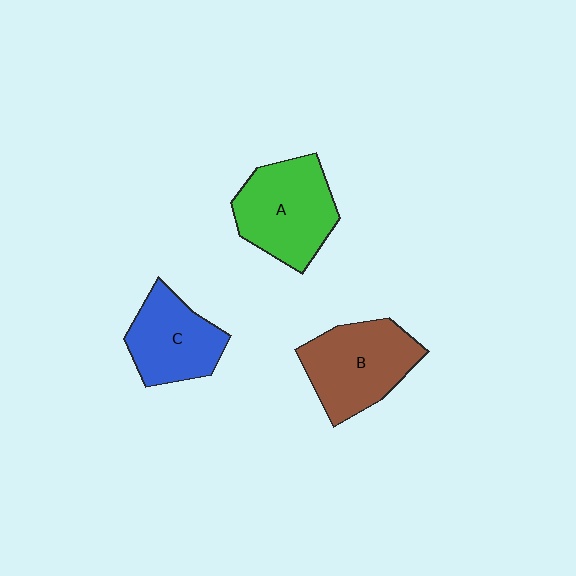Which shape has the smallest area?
Shape C (blue).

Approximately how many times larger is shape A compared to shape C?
Approximately 1.3 times.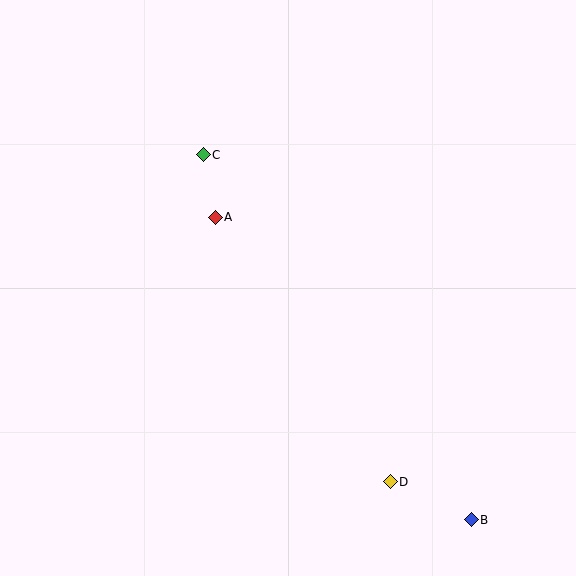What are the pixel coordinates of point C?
Point C is at (203, 155).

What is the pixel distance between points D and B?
The distance between D and B is 90 pixels.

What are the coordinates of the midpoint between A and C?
The midpoint between A and C is at (209, 186).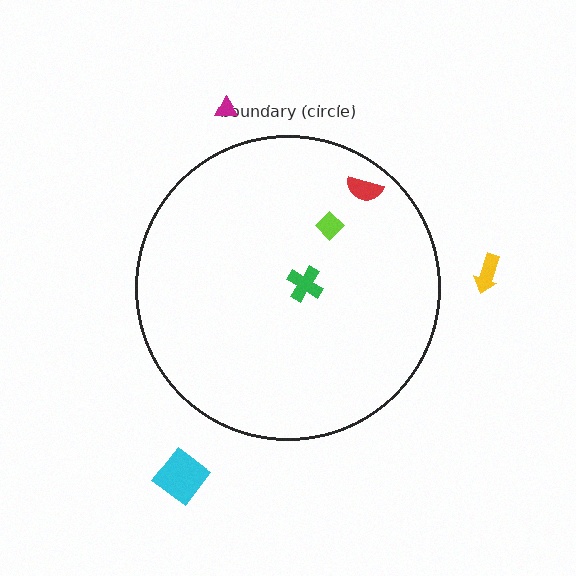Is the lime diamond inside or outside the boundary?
Inside.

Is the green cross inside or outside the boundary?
Inside.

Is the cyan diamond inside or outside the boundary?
Outside.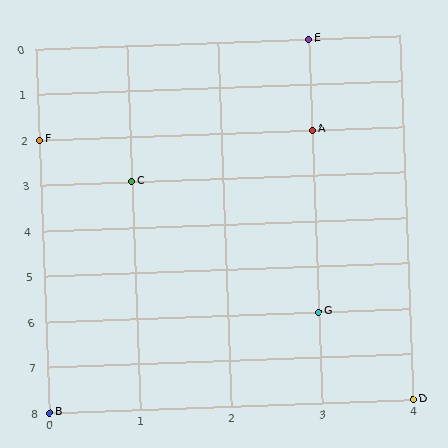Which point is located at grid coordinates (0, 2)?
Point F is at (0, 2).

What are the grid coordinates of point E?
Point E is at grid coordinates (3, 0).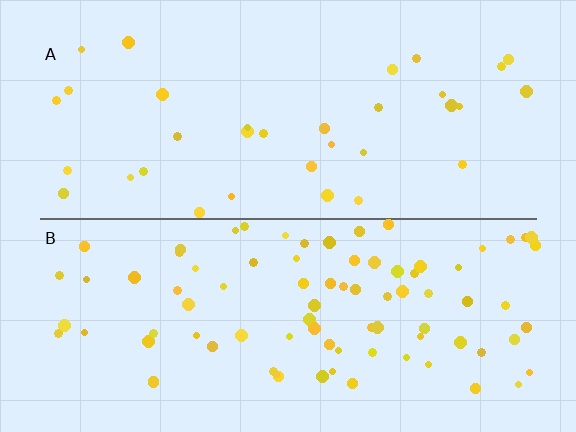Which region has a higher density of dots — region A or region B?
B (the bottom).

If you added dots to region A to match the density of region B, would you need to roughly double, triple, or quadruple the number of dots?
Approximately double.